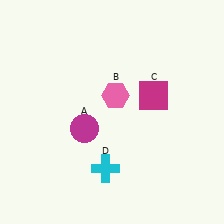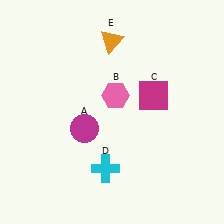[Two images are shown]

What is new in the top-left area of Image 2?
An orange triangle (E) was added in the top-left area of Image 2.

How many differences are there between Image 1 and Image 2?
There is 1 difference between the two images.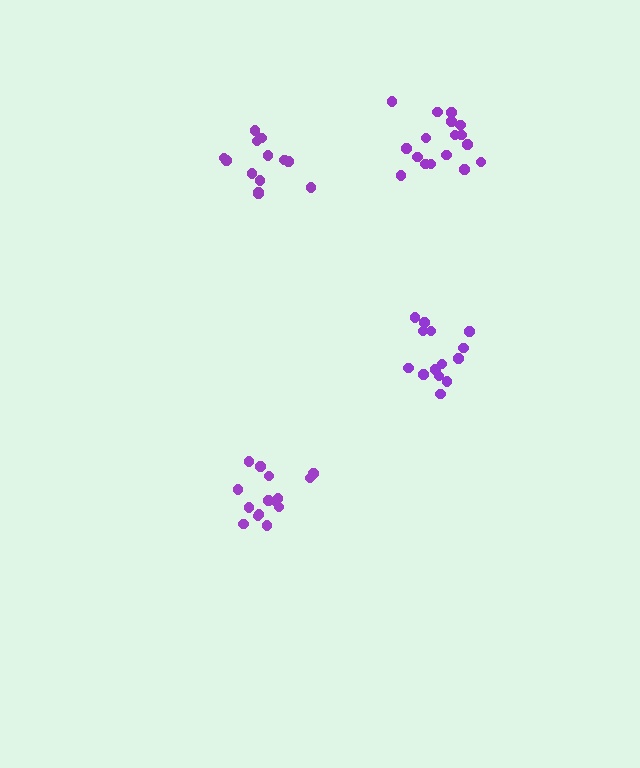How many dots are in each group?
Group 1: 14 dots, Group 2: 13 dots, Group 3: 17 dots, Group 4: 15 dots (59 total).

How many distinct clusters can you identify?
There are 4 distinct clusters.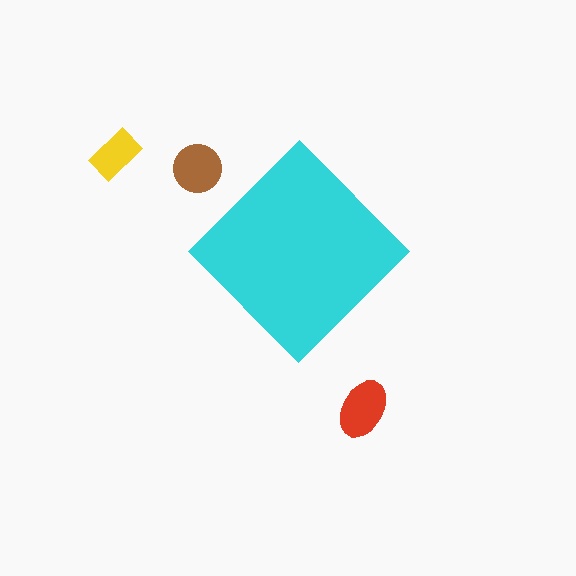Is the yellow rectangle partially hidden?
No, the yellow rectangle is fully visible.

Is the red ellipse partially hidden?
No, the red ellipse is fully visible.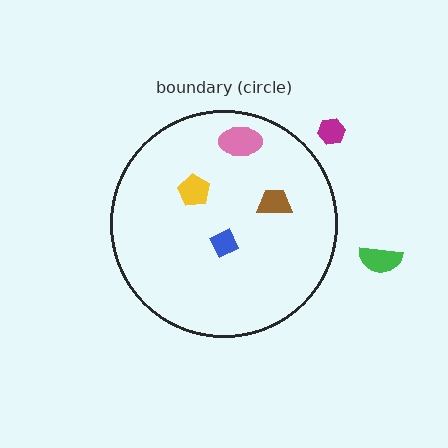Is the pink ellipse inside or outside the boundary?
Inside.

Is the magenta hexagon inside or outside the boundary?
Outside.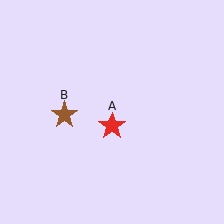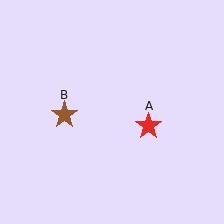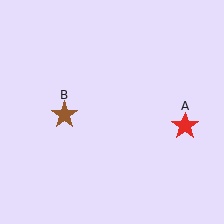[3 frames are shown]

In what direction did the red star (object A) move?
The red star (object A) moved right.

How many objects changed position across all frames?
1 object changed position: red star (object A).